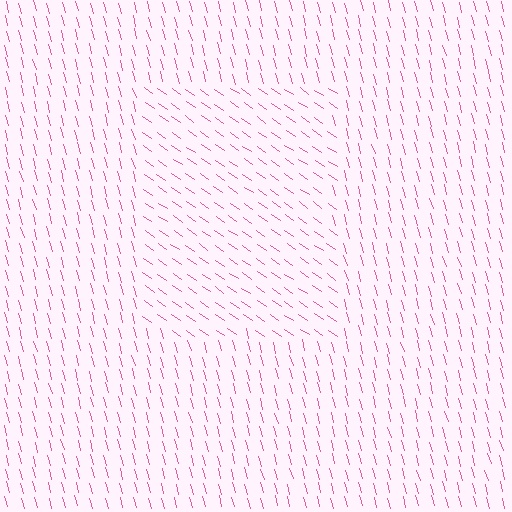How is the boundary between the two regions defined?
The boundary is defined purely by a change in line orientation (approximately 40 degrees difference). All lines are the same color and thickness.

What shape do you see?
I see a rectangle.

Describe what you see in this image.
The image is filled with small pink line segments. A rectangle region in the image has lines oriented differently from the surrounding lines, creating a visible texture boundary.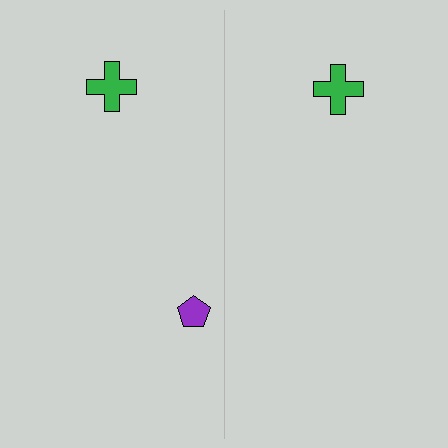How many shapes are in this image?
There are 3 shapes in this image.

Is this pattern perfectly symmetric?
No, the pattern is not perfectly symmetric. A purple pentagon is missing from the right side.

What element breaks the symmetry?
A purple pentagon is missing from the right side.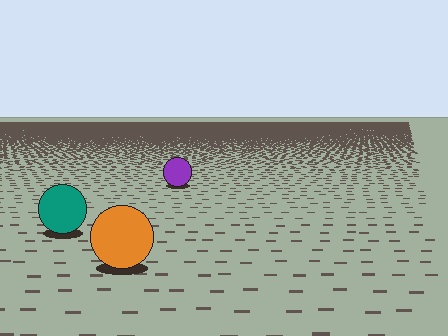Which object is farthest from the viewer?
The purple circle is farthest from the viewer. It appears smaller and the ground texture around it is denser.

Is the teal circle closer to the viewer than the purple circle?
Yes. The teal circle is closer — you can tell from the texture gradient: the ground texture is coarser near it.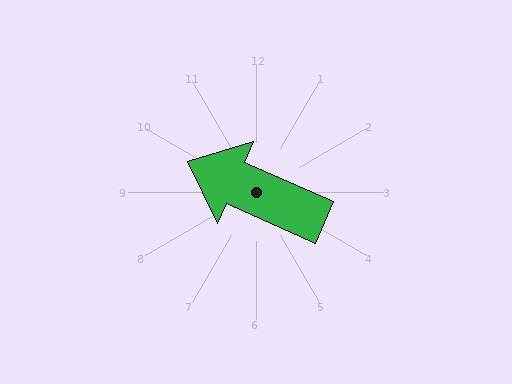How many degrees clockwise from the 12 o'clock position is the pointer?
Approximately 294 degrees.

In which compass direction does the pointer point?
Northwest.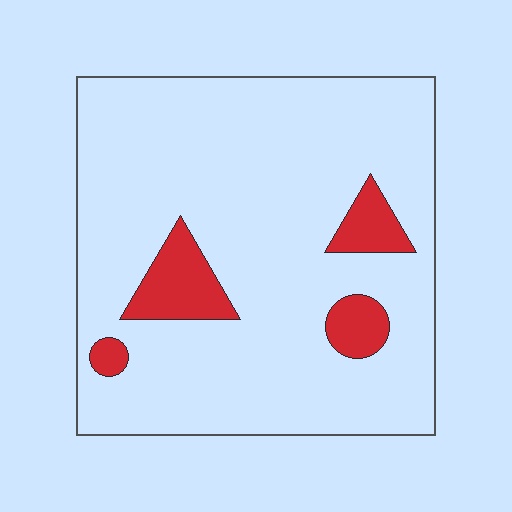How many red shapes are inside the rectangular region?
4.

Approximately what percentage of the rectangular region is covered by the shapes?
Approximately 10%.